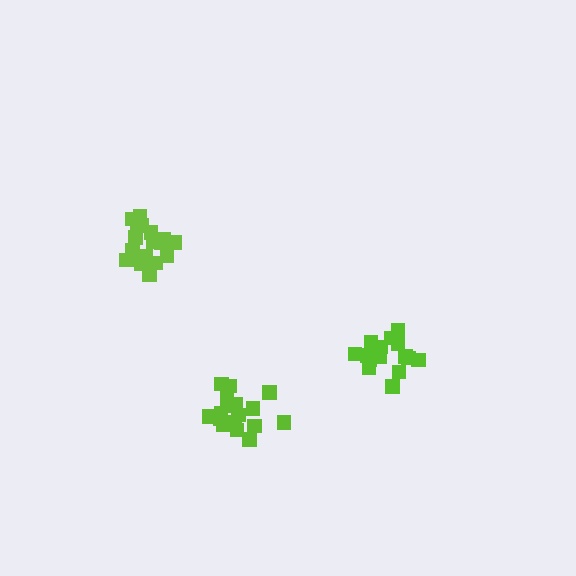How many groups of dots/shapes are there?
There are 3 groups.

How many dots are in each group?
Group 1: 15 dots, Group 2: 17 dots, Group 3: 19 dots (51 total).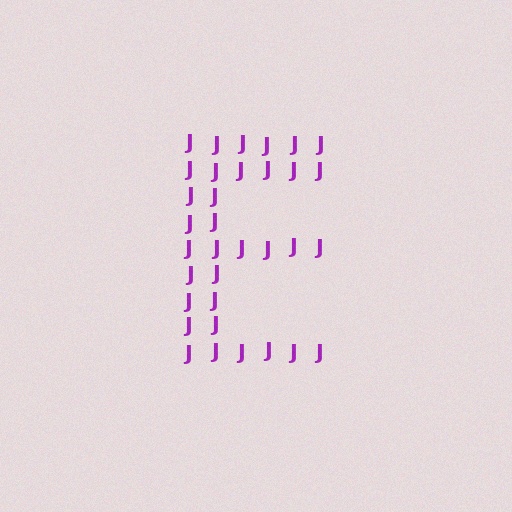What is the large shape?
The large shape is the letter E.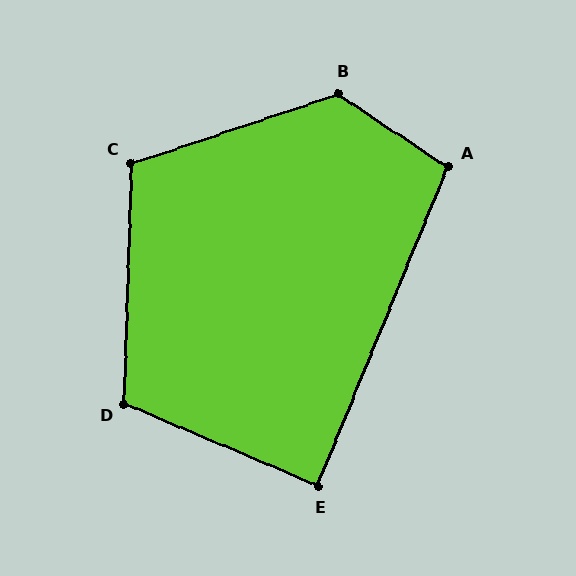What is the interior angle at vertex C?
Approximately 110 degrees (obtuse).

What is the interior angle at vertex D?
Approximately 112 degrees (obtuse).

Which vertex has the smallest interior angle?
E, at approximately 89 degrees.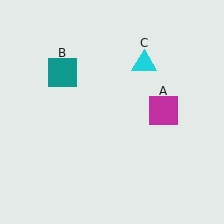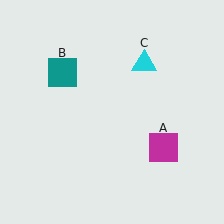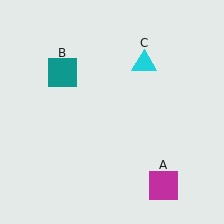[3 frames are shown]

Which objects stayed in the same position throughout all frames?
Teal square (object B) and cyan triangle (object C) remained stationary.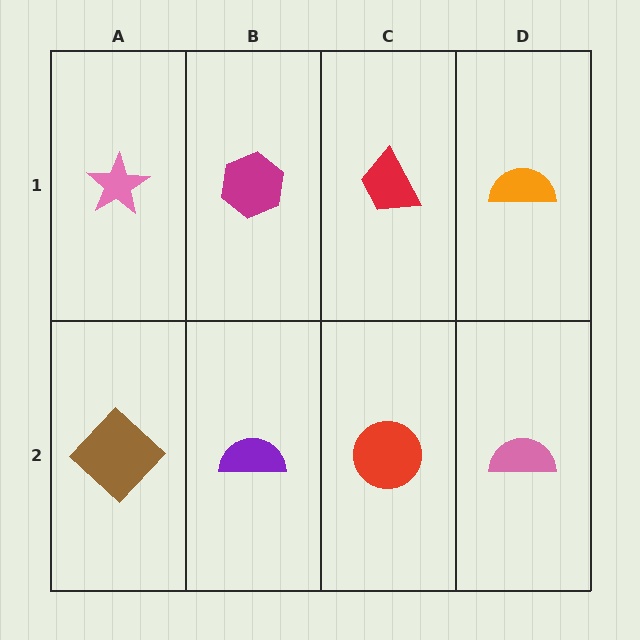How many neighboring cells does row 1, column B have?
3.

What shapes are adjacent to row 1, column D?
A pink semicircle (row 2, column D), a red trapezoid (row 1, column C).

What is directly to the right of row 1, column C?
An orange semicircle.